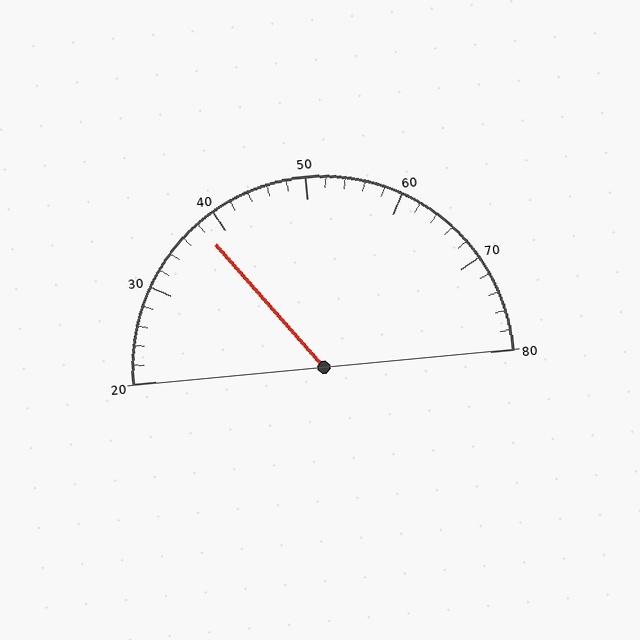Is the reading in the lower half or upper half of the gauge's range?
The reading is in the lower half of the range (20 to 80).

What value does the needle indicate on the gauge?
The needle indicates approximately 38.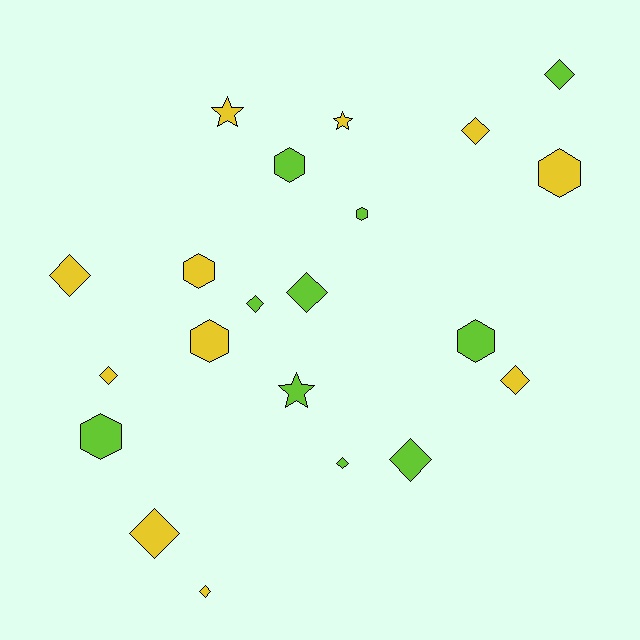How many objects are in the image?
There are 21 objects.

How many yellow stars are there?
There are 2 yellow stars.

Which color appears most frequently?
Yellow, with 11 objects.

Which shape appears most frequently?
Diamond, with 11 objects.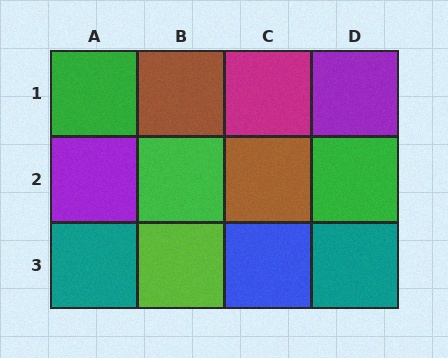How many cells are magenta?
1 cell is magenta.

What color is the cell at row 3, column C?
Blue.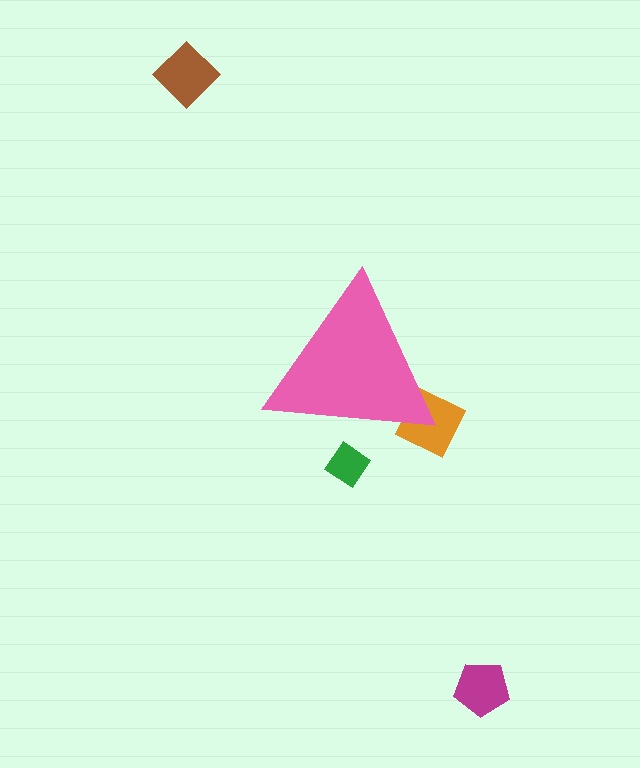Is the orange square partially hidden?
Yes, the orange square is partially hidden behind the pink triangle.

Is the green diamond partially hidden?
Yes, the green diamond is partially hidden behind the pink triangle.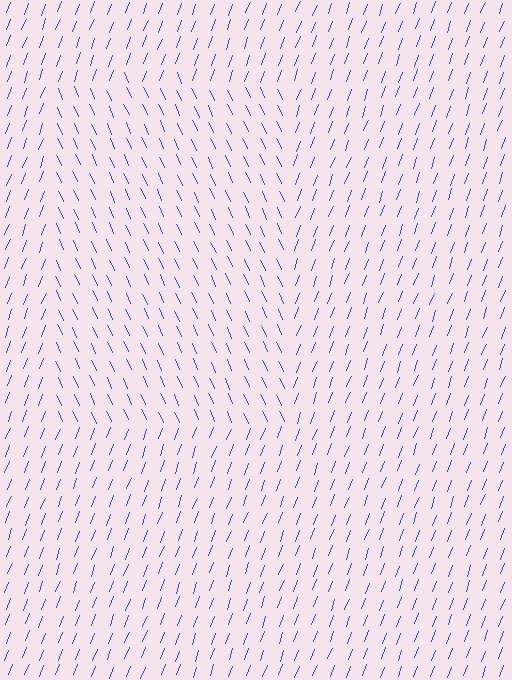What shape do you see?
I see a rectangle.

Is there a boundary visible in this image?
Yes, there is a texture boundary formed by a change in line orientation.